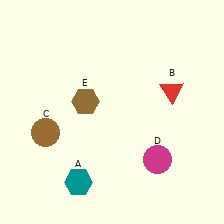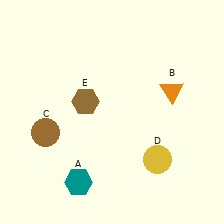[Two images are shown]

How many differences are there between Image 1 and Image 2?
There are 2 differences between the two images.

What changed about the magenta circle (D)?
In Image 1, D is magenta. In Image 2, it changed to yellow.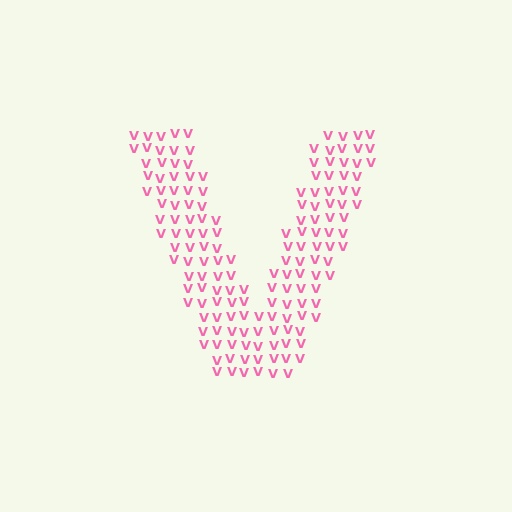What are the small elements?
The small elements are letter V's.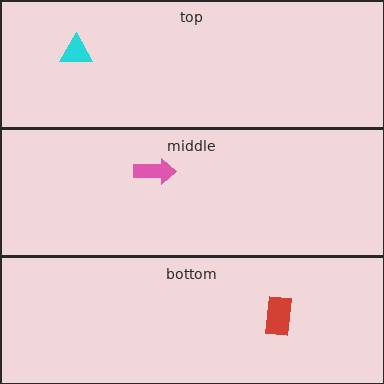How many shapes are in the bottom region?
1.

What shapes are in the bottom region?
The red rectangle.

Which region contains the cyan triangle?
The top region.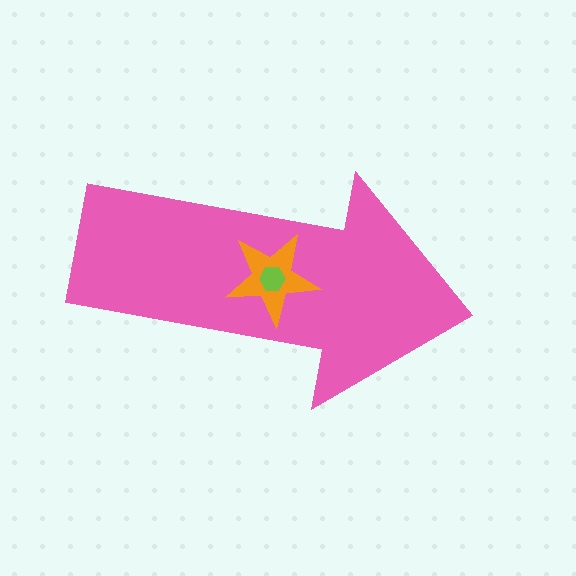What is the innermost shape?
The lime hexagon.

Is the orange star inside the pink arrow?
Yes.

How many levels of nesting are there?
3.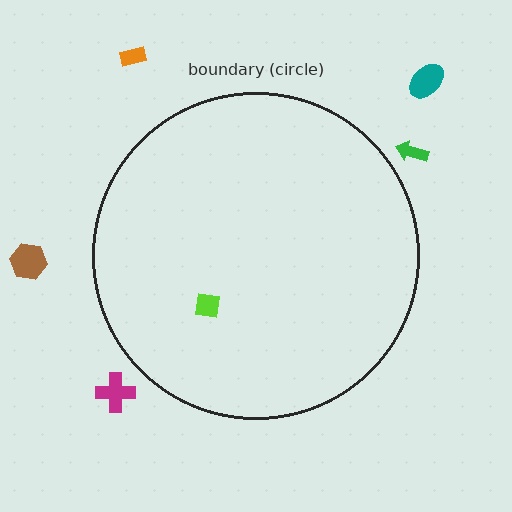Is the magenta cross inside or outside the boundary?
Outside.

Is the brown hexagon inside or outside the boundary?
Outside.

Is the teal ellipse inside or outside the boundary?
Outside.